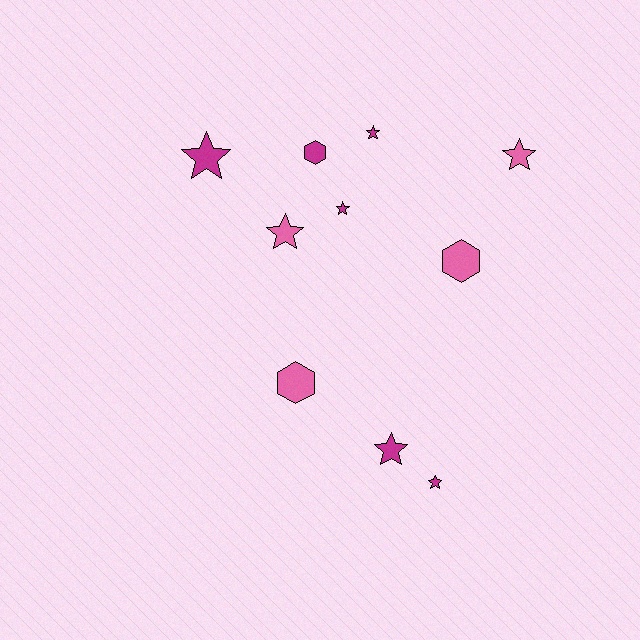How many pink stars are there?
There are 2 pink stars.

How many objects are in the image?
There are 10 objects.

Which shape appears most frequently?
Star, with 7 objects.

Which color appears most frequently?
Magenta, with 6 objects.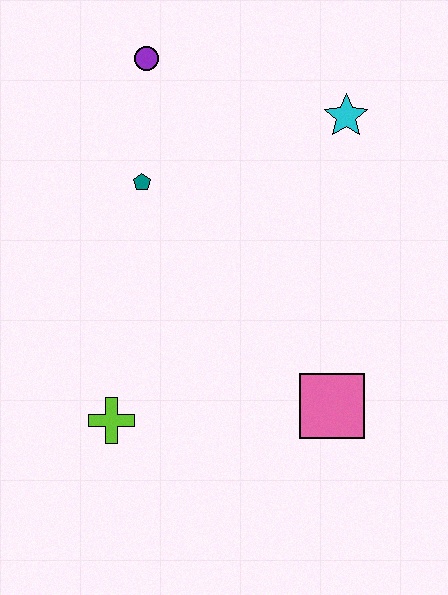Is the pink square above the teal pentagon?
No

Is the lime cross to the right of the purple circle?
No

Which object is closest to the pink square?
The lime cross is closest to the pink square.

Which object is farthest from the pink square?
The purple circle is farthest from the pink square.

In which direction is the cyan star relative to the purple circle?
The cyan star is to the right of the purple circle.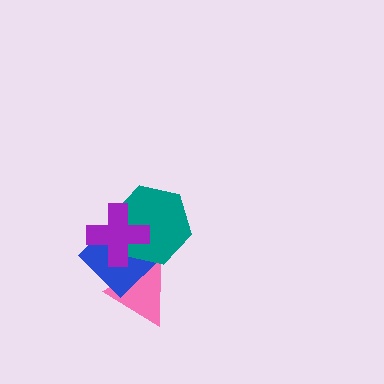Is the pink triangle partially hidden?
Yes, it is partially covered by another shape.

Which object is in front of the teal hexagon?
The purple cross is in front of the teal hexagon.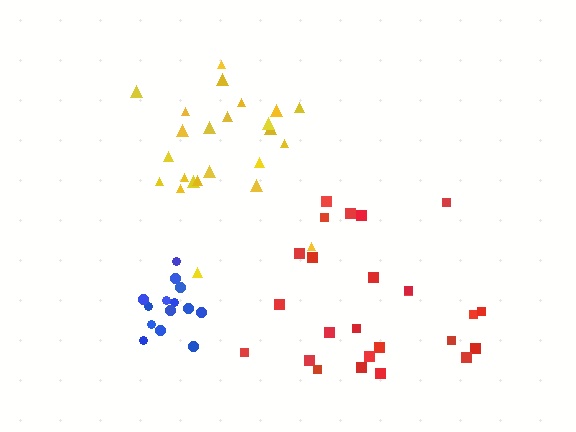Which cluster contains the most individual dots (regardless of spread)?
Red (25).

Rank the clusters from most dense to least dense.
blue, yellow, red.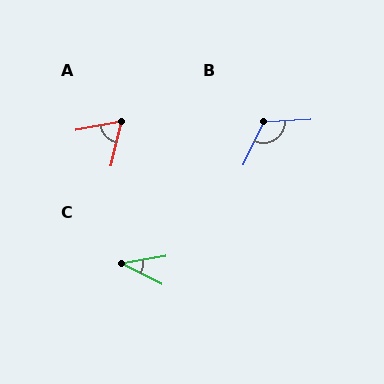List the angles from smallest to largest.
C (37°), A (66°), B (118°).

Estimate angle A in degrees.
Approximately 66 degrees.